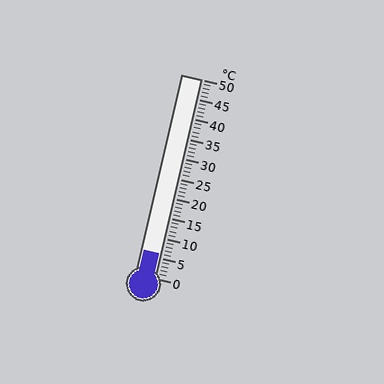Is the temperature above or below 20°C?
The temperature is below 20°C.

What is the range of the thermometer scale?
The thermometer scale ranges from 0°C to 50°C.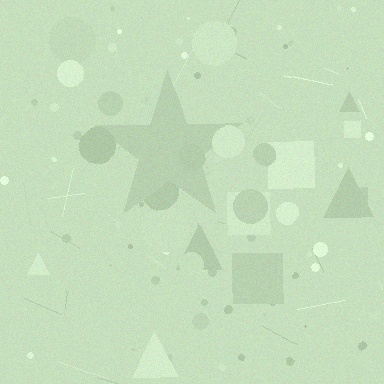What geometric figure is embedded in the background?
A star is embedded in the background.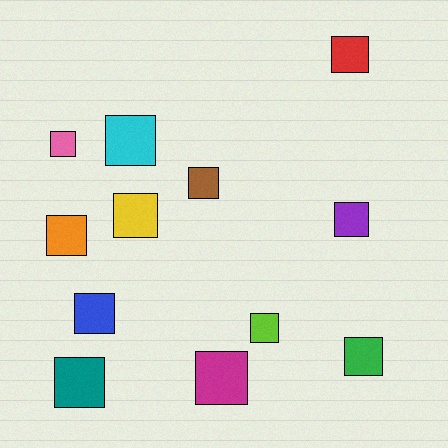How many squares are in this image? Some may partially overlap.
There are 12 squares.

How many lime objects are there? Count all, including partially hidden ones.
There is 1 lime object.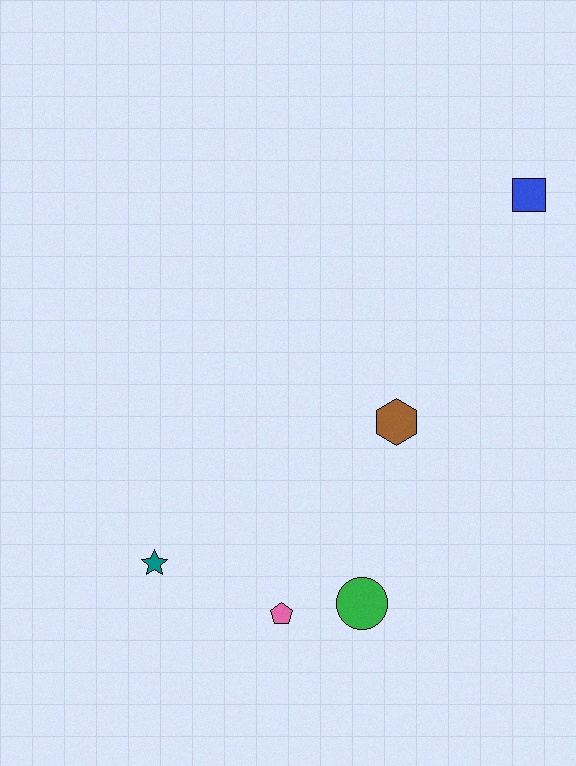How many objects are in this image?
There are 5 objects.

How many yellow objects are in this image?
There are no yellow objects.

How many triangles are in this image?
There are no triangles.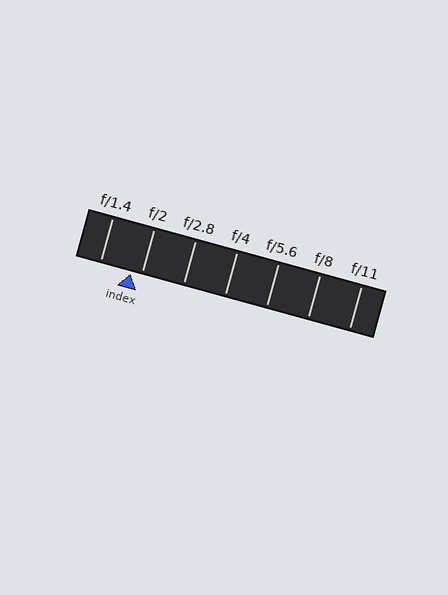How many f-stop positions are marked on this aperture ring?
There are 7 f-stop positions marked.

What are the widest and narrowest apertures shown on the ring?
The widest aperture shown is f/1.4 and the narrowest is f/11.